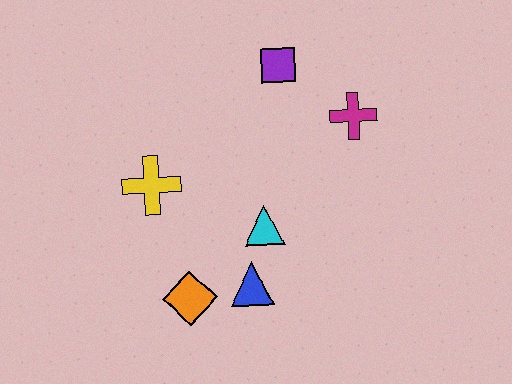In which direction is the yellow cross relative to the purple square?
The yellow cross is to the left of the purple square.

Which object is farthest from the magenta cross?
The orange diamond is farthest from the magenta cross.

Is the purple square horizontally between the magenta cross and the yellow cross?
Yes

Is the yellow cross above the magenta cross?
No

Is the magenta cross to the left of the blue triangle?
No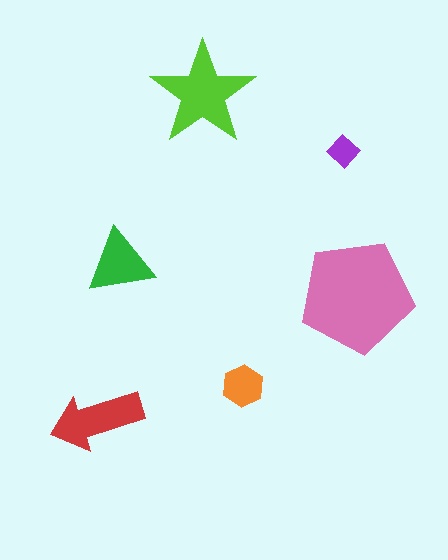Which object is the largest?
The pink pentagon.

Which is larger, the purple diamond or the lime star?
The lime star.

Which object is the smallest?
The purple diamond.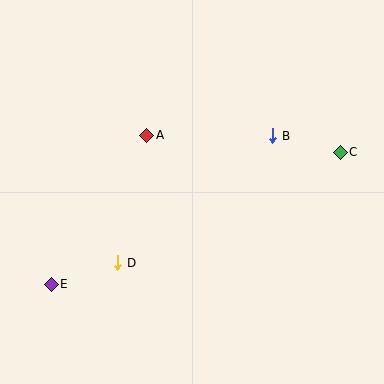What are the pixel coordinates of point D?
Point D is at (118, 263).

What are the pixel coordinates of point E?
Point E is at (51, 284).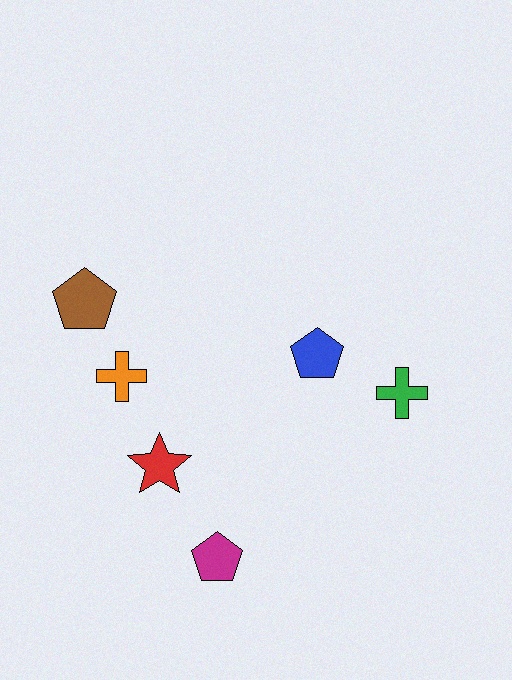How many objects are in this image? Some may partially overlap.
There are 6 objects.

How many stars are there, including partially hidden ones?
There is 1 star.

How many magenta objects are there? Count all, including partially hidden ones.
There is 1 magenta object.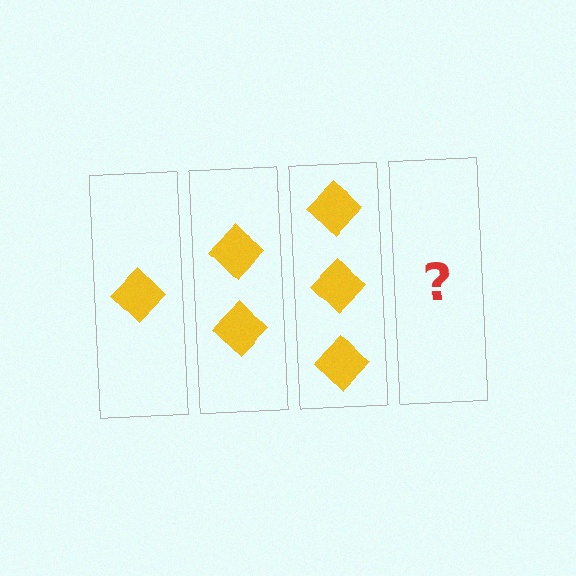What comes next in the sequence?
The next element should be 4 diamonds.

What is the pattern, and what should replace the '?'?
The pattern is that each step adds one more diamond. The '?' should be 4 diamonds.